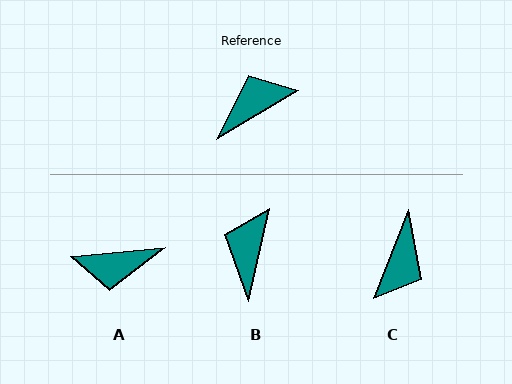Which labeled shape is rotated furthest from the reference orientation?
A, about 154 degrees away.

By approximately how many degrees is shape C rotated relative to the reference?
Approximately 142 degrees clockwise.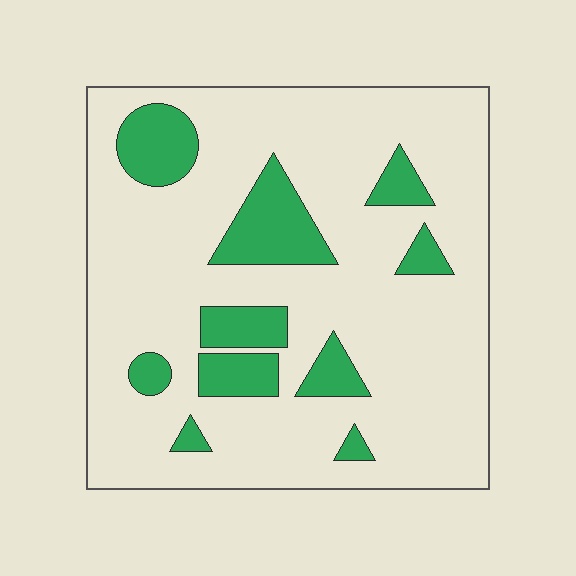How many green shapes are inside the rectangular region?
10.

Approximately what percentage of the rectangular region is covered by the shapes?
Approximately 20%.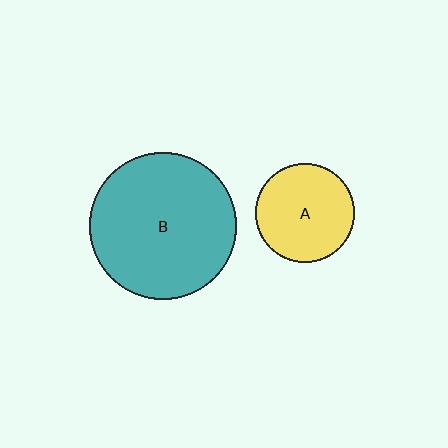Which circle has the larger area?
Circle B (teal).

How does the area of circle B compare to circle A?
Approximately 2.2 times.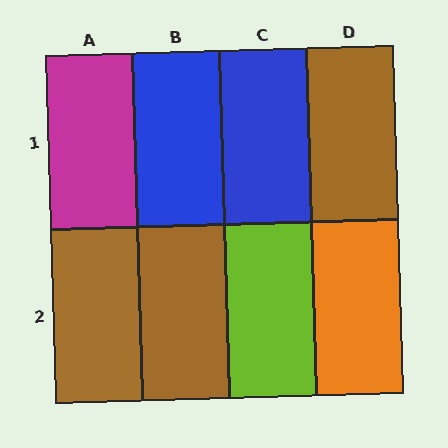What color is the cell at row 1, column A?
Magenta.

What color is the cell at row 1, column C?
Blue.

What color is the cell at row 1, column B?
Blue.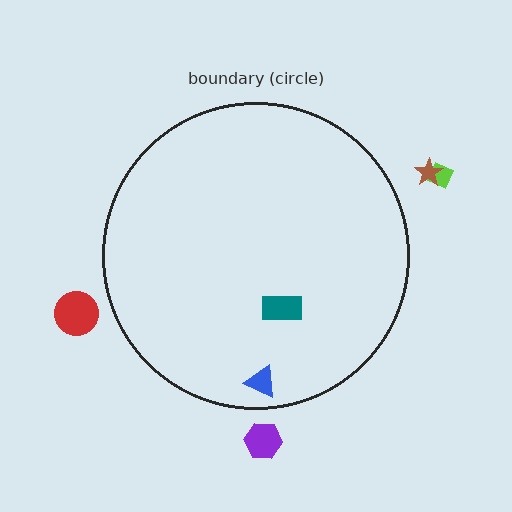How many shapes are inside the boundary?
2 inside, 4 outside.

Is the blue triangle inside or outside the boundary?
Inside.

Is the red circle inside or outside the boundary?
Outside.